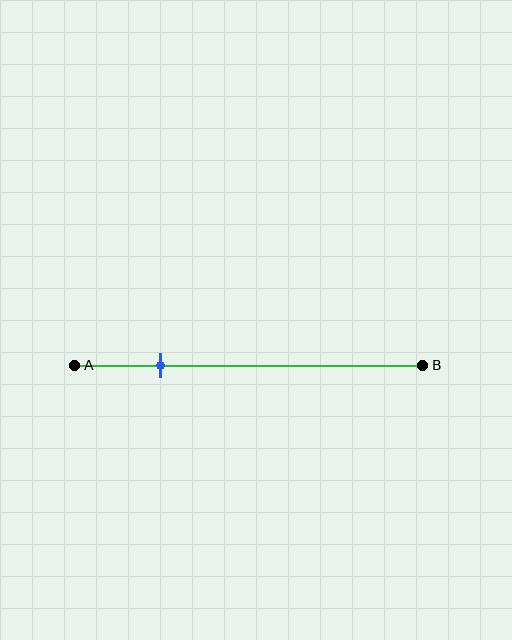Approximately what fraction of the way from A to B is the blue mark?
The blue mark is approximately 25% of the way from A to B.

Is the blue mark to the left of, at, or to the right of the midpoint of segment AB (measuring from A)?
The blue mark is to the left of the midpoint of segment AB.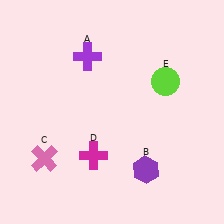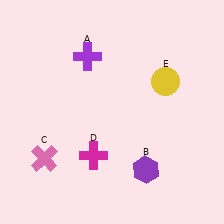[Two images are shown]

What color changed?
The circle (E) changed from lime in Image 1 to yellow in Image 2.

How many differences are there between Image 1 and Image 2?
There is 1 difference between the two images.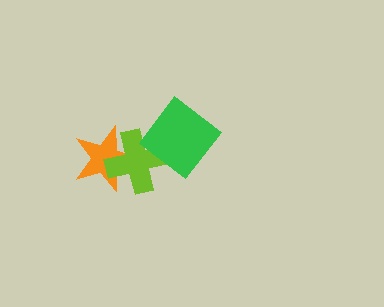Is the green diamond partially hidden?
No, no other shape covers it.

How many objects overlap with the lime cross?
2 objects overlap with the lime cross.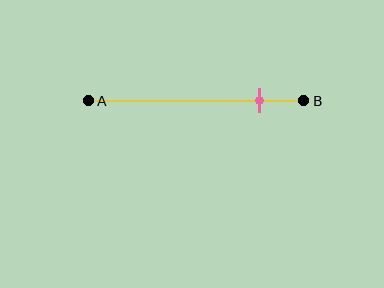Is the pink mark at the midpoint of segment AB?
No, the mark is at about 80% from A, not at the 50% midpoint.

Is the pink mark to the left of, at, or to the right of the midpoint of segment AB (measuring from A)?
The pink mark is to the right of the midpoint of segment AB.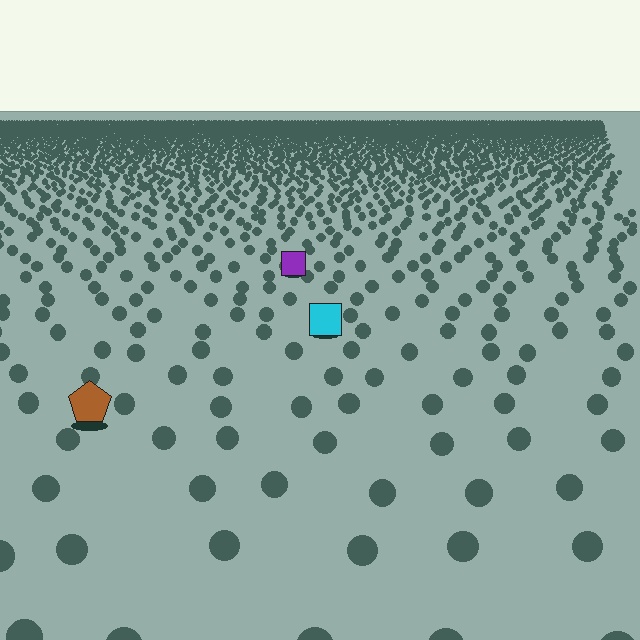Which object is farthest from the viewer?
The purple square is farthest from the viewer. It appears smaller and the ground texture around it is denser.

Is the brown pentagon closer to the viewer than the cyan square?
Yes. The brown pentagon is closer — you can tell from the texture gradient: the ground texture is coarser near it.